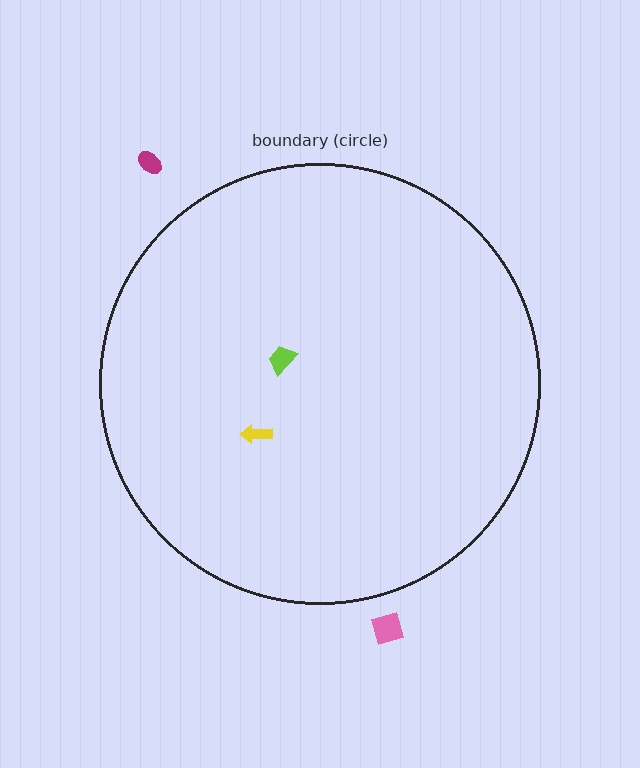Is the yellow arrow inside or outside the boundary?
Inside.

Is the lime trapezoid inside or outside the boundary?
Inside.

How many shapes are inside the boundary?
2 inside, 2 outside.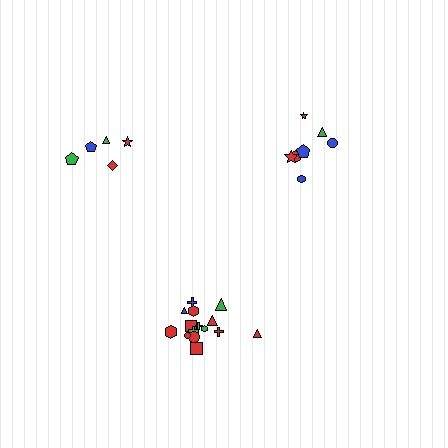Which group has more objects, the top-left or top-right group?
The top-right group.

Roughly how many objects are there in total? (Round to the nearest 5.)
Roughly 25 objects in total.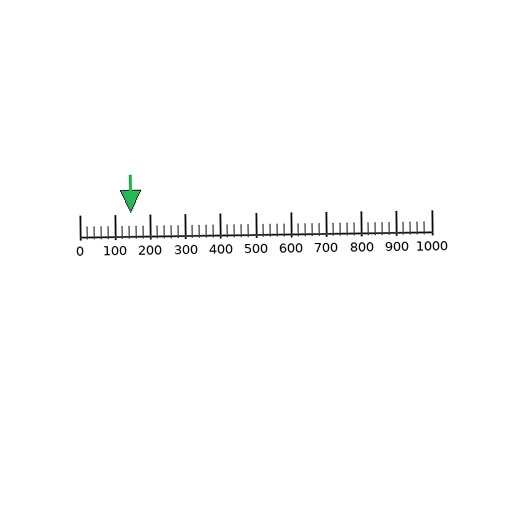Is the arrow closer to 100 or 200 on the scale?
The arrow is closer to 100.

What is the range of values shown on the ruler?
The ruler shows values from 0 to 1000.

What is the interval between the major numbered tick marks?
The major tick marks are spaced 100 units apart.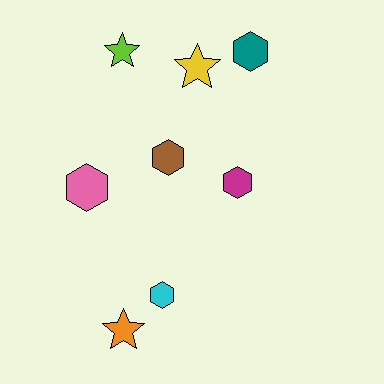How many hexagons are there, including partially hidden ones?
There are 5 hexagons.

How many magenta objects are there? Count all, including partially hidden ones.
There is 1 magenta object.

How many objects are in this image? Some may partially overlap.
There are 8 objects.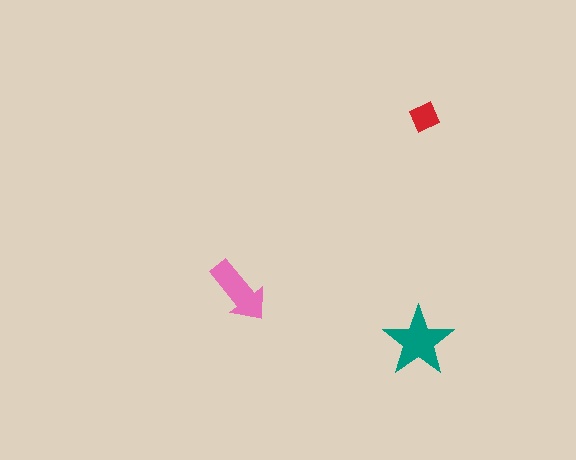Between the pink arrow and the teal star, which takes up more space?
The teal star.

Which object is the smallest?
The red diamond.